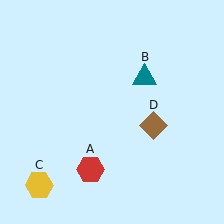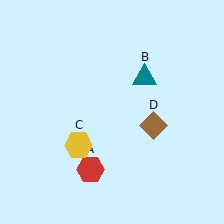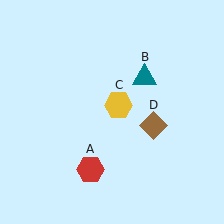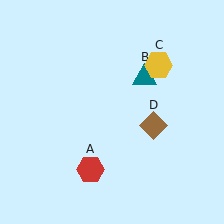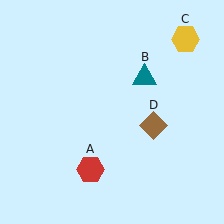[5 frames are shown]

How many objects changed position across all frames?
1 object changed position: yellow hexagon (object C).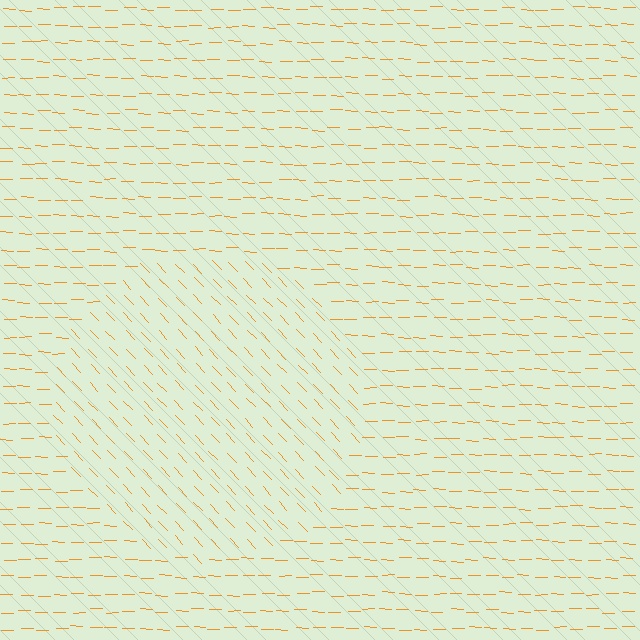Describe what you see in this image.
The image is filled with small orange line segments. A circle region in the image has lines oriented differently from the surrounding lines, creating a visible texture boundary.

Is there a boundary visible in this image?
Yes, there is a texture boundary formed by a change in line orientation.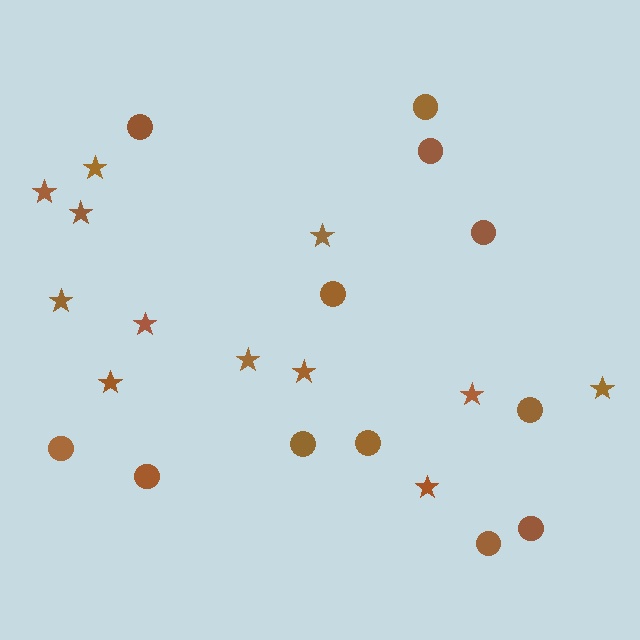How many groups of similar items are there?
There are 2 groups: one group of stars (12) and one group of circles (12).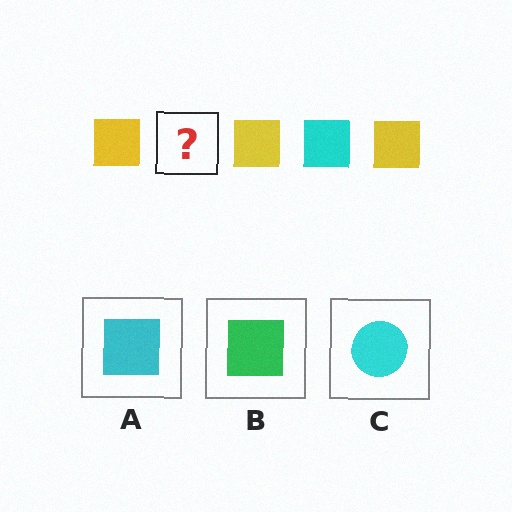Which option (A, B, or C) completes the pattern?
A.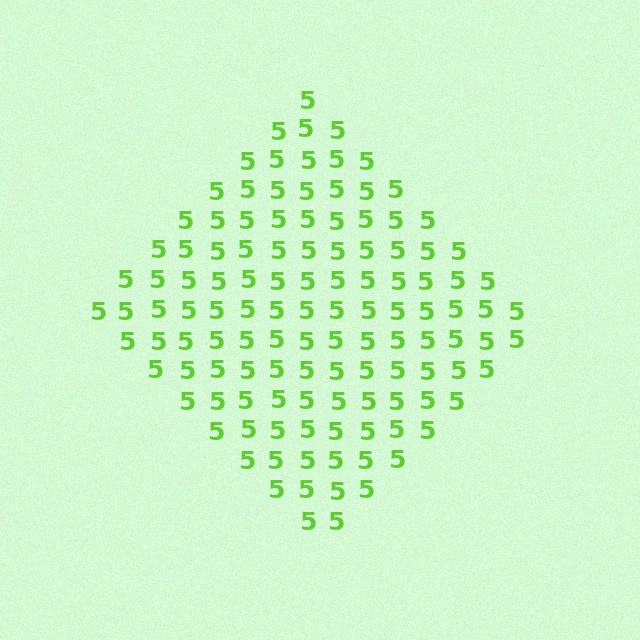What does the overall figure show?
The overall figure shows a diamond.